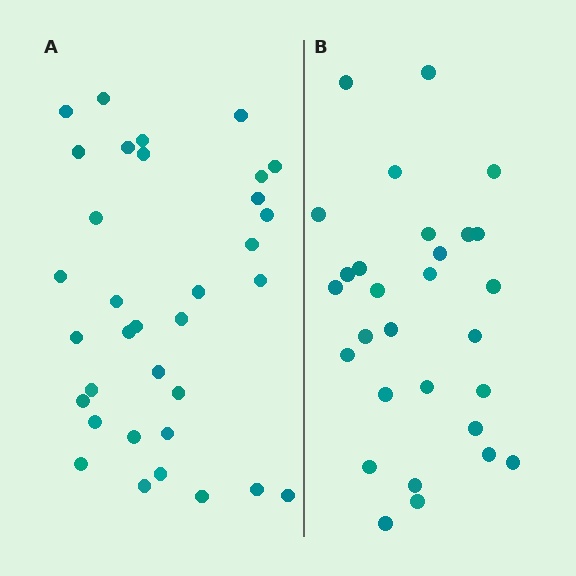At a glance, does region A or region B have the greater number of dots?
Region A (the left region) has more dots.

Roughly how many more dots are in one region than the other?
Region A has about 5 more dots than region B.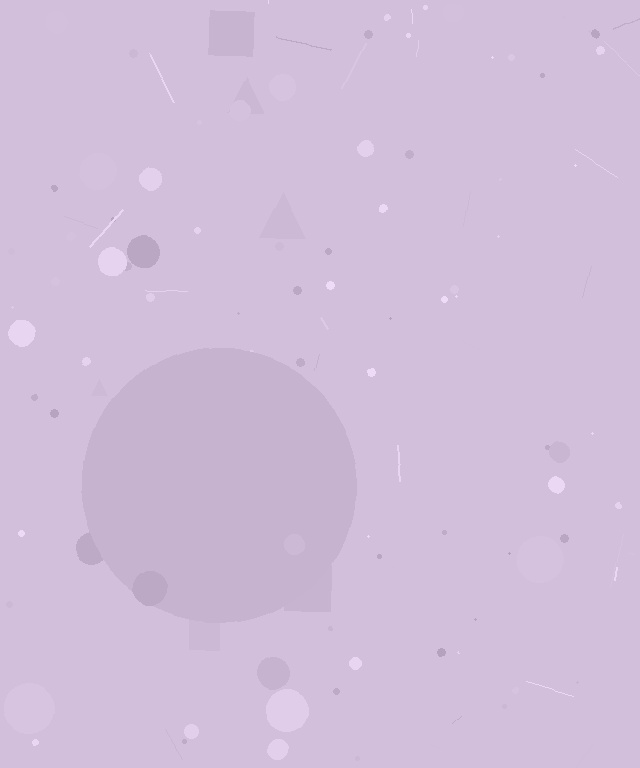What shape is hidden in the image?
A circle is hidden in the image.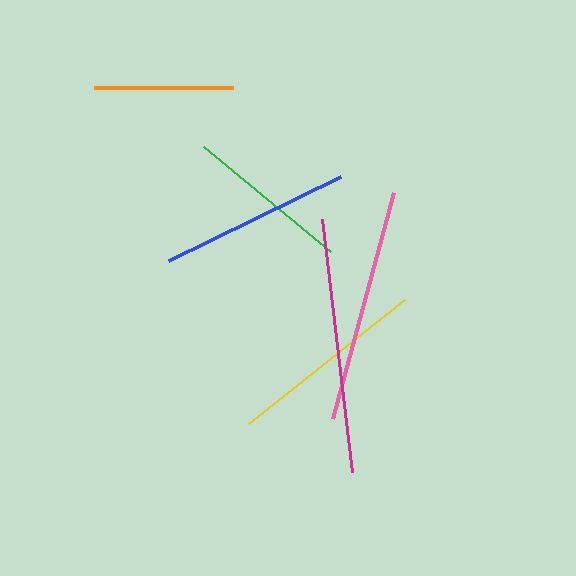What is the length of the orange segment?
The orange segment is approximately 139 pixels long.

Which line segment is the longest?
The magenta line is the longest at approximately 254 pixels.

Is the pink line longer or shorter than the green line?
The pink line is longer than the green line.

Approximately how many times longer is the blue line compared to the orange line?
The blue line is approximately 1.4 times the length of the orange line.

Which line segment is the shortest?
The orange line is the shortest at approximately 139 pixels.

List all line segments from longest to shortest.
From longest to shortest: magenta, pink, yellow, blue, green, orange.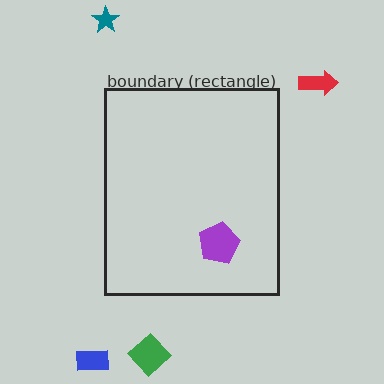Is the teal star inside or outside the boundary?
Outside.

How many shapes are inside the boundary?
1 inside, 4 outside.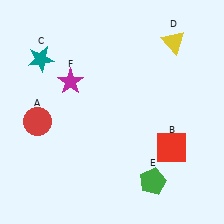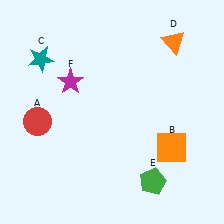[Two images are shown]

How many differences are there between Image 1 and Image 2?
There are 2 differences between the two images.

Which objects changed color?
B changed from red to orange. D changed from yellow to orange.